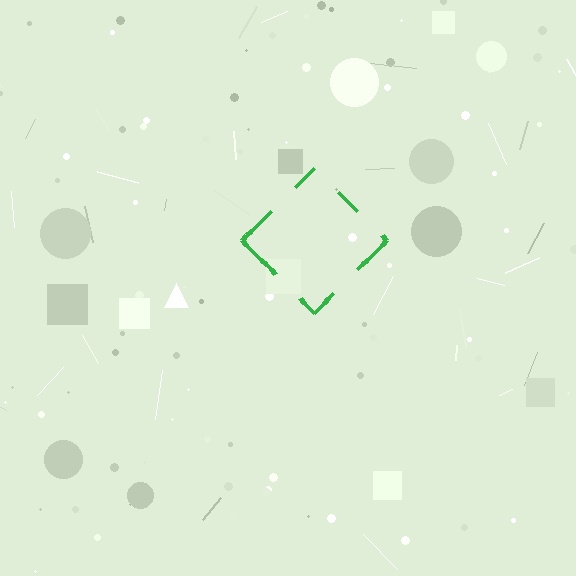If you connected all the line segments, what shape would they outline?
They would outline a diamond.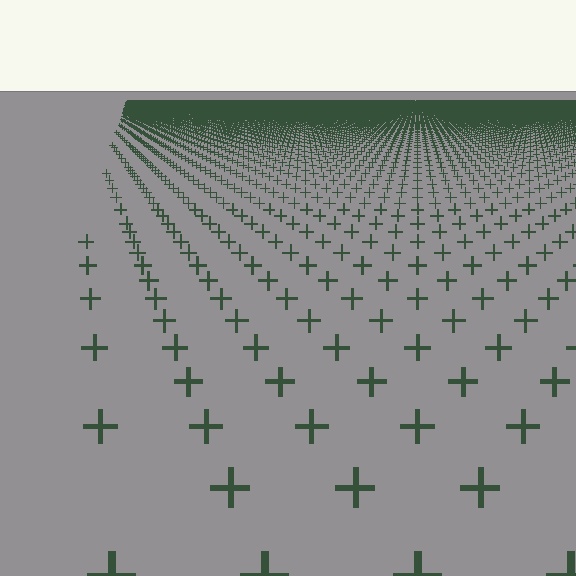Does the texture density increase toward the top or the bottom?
Density increases toward the top.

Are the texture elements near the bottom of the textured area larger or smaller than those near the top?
Larger. Near the bottom, elements are closer to the viewer and appear at a bigger on-screen size.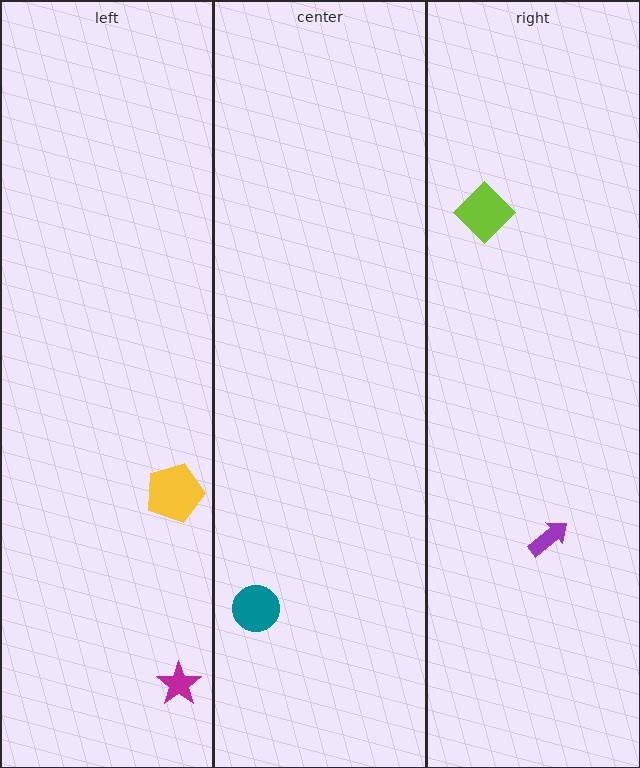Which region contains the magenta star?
The left region.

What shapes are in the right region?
The purple arrow, the lime diamond.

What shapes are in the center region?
The teal circle.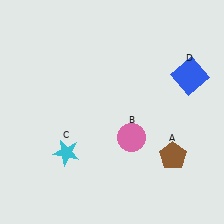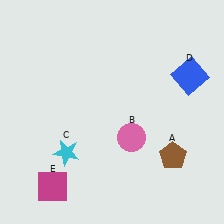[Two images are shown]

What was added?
A magenta square (E) was added in Image 2.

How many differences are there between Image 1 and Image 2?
There is 1 difference between the two images.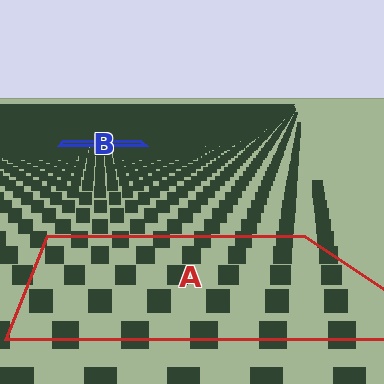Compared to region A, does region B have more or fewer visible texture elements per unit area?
Region B has more texture elements per unit area — they are packed more densely because it is farther away.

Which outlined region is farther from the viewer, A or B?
Region B is farther from the viewer — the texture elements inside it appear smaller and more densely packed.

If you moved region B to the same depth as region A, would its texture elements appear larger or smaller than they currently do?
They would appear larger. At a closer depth, the same texture elements are projected at a bigger on-screen size.